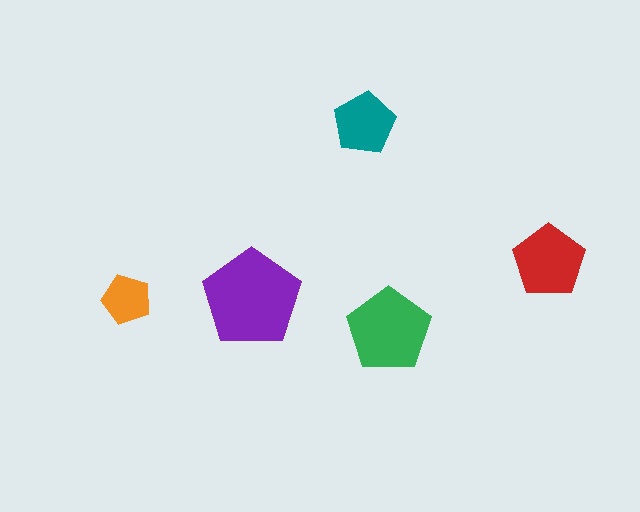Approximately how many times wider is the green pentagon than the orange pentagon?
About 1.5 times wider.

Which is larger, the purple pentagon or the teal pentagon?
The purple one.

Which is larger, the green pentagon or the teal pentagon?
The green one.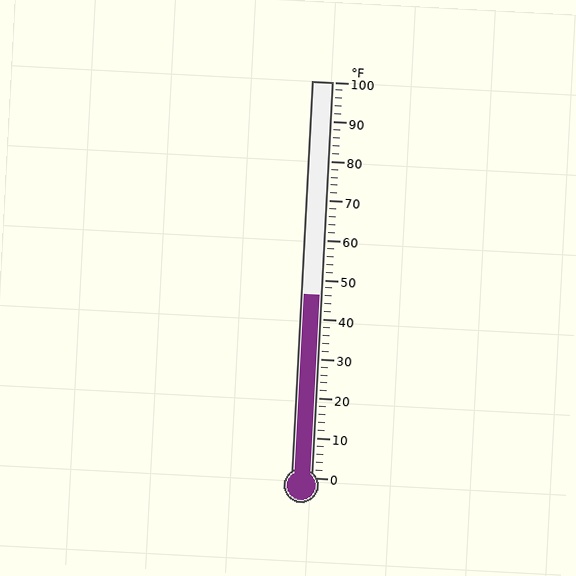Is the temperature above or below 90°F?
The temperature is below 90°F.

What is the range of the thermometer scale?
The thermometer scale ranges from 0°F to 100°F.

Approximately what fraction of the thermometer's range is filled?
The thermometer is filled to approximately 45% of its range.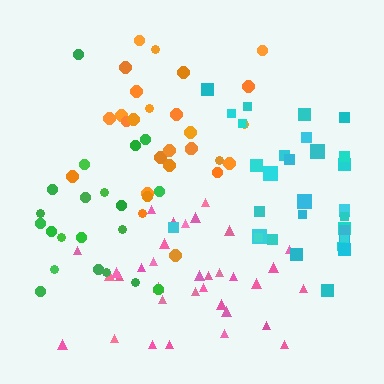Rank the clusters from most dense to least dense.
pink, cyan, orange, green.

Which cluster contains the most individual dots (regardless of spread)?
Pink (35).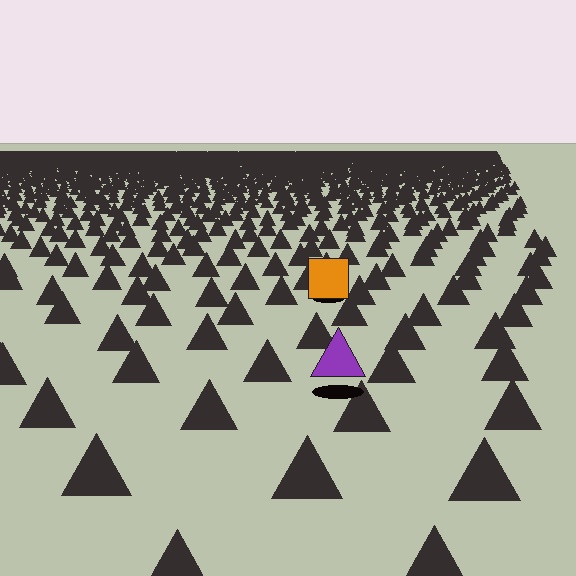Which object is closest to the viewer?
The purple triangle is closest. The texture marks near it are larger and more spread out.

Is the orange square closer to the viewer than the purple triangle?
No. The purple triangle is closer — you can tell from the texture gradient: the ground texture is coarser near it.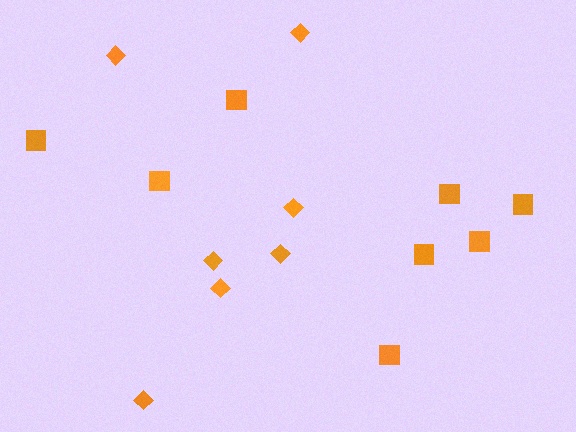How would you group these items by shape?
There are 2 groups: one group of squares (8) and one group of diamonds (7).